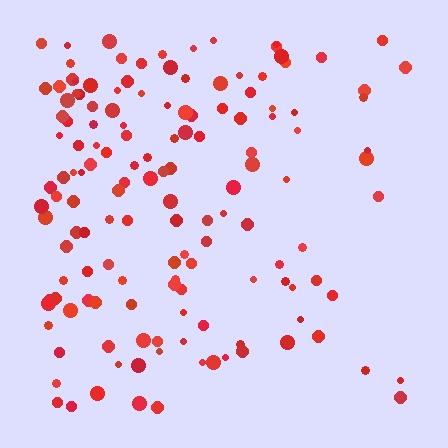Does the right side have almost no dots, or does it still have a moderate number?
Still a moderate number, just noticeably fewer than the left.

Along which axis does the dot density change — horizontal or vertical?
Horizontal.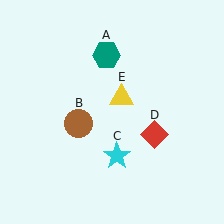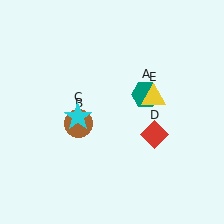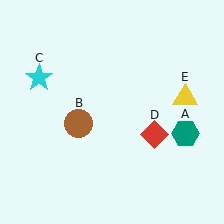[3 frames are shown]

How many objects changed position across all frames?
3 objects changed position: teal hexagon (object A), cyan star (object C), yellow triangle (object E).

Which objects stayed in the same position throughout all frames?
Brown circle (object B) and red diamond (object D) remained stationary.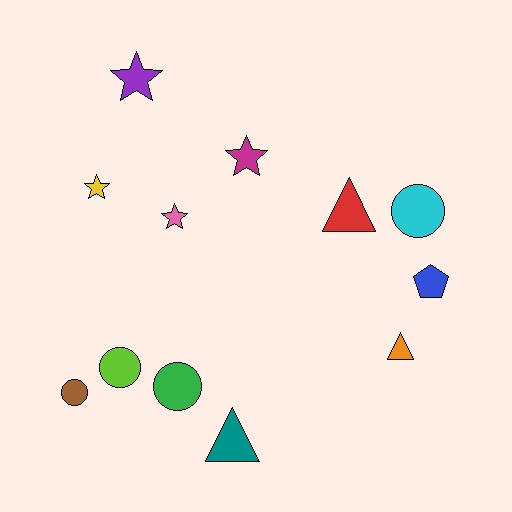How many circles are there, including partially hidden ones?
There are 4 circles.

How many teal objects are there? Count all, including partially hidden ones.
There is 1 teal object.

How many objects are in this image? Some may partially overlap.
There are 12 objects.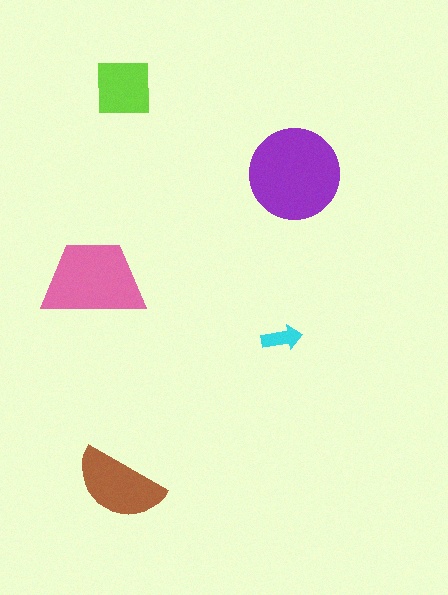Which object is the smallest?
The cyan arrow.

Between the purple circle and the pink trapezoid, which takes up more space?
The purple circle.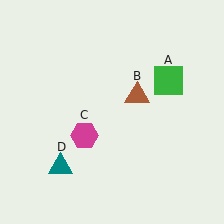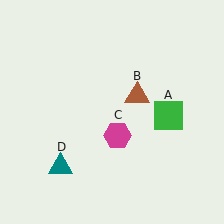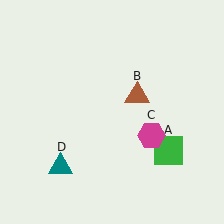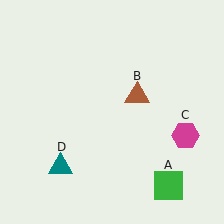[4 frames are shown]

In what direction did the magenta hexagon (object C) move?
The magenta hexagon (object C) moved right.